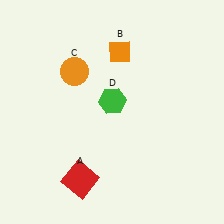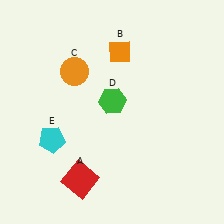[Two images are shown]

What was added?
A cyan pentagon (E) was added in Image 2.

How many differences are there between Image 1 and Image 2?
There is 1 difference between the two images.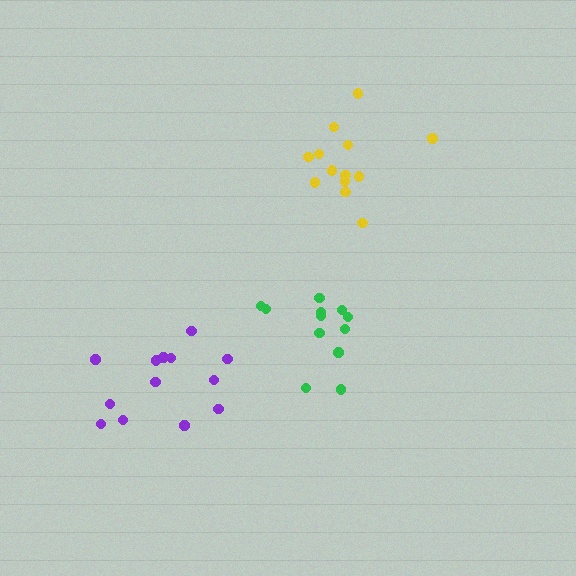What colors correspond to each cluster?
The clusters are colored: yellow, purple, green.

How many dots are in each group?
Group 1: 13 dots, Group 2: 13 dots, Group 3: 12 dots (38 total).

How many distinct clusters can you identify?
There are 3 distinct clusters.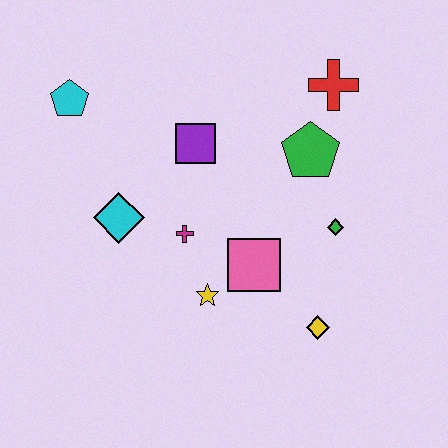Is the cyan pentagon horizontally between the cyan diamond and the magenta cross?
No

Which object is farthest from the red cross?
The cyan pentagon is farthest from the red cross.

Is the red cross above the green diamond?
Yes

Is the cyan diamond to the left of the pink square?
Yes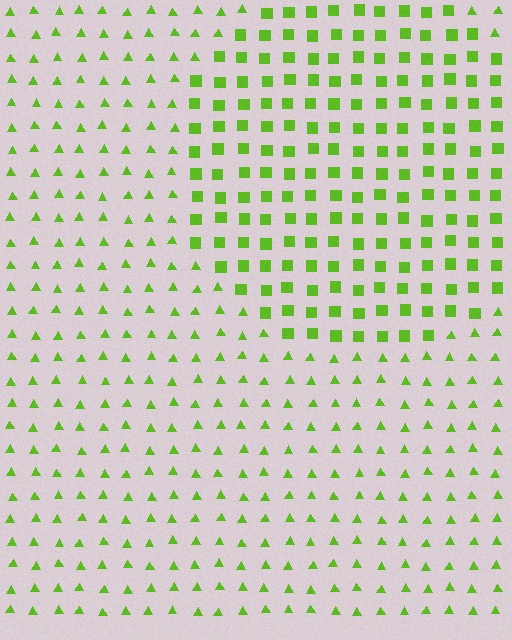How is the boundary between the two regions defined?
The boundary is defined by a change in element shape: squares inside vs. triangles outside. All elements share the same color and spacing.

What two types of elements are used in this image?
The image uses squares inside the circle region and triangles outside it.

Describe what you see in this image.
The image is filled with small lime elements arranged in a uniform grid. A circle-shaped region contains squares, while the surrounding area contains triangles. The boundary is defined purely by the change in element shape.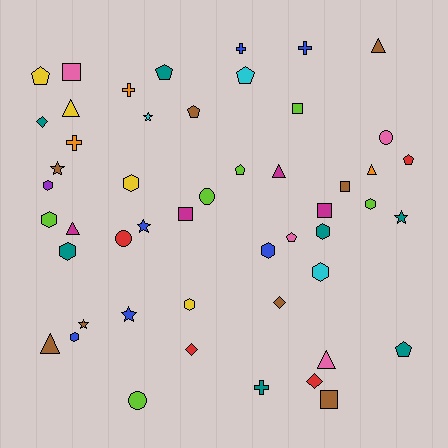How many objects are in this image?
There are 50 objects.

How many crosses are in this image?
There are 5 crosses.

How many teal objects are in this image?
There are 7 teal objects.